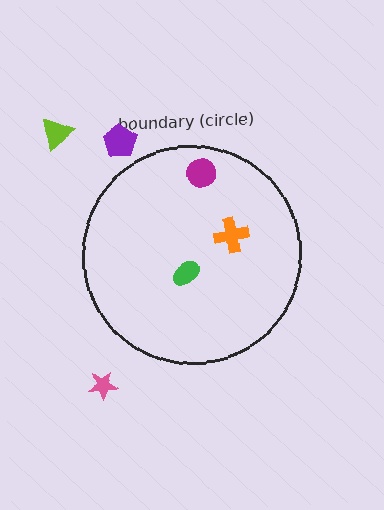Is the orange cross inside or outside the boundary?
Inside.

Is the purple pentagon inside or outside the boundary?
Outside.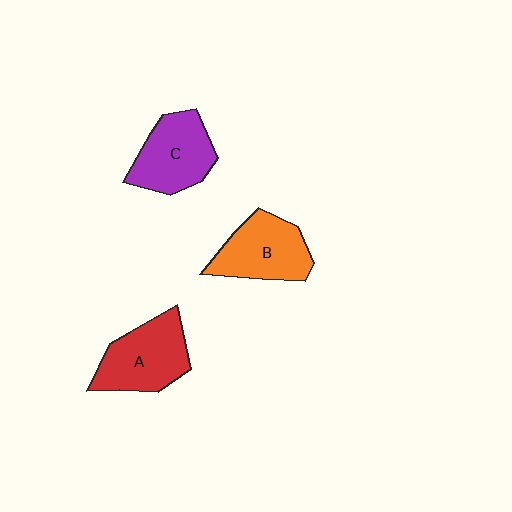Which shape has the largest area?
Shape A (red).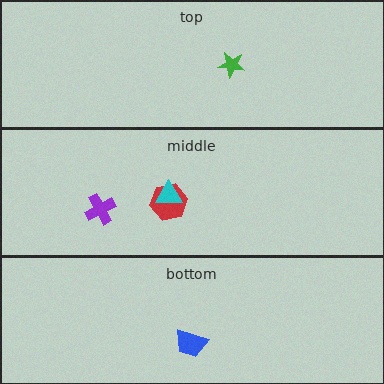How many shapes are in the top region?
1.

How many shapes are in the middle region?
3.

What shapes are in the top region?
The green star.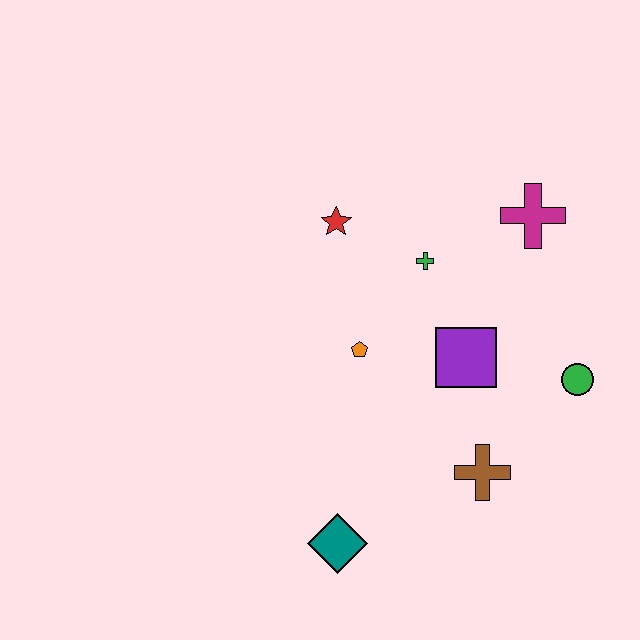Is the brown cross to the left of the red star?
No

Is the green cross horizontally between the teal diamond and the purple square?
Yes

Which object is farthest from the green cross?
The teal diamond is farthest from the green cross.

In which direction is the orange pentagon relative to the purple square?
The orange pentagon is to the left of the purple square.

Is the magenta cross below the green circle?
No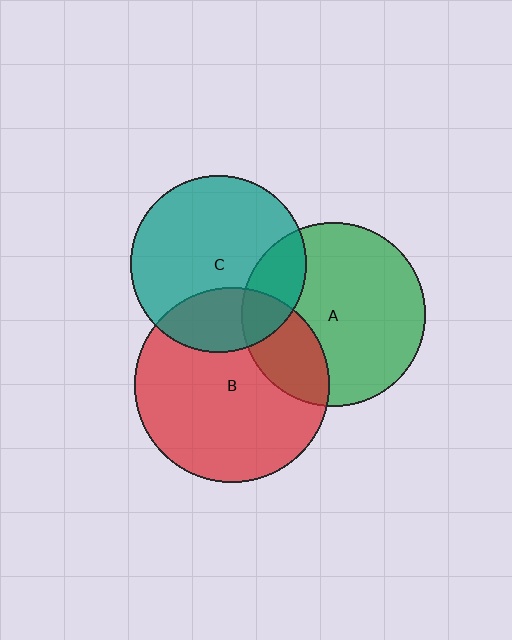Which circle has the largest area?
Circle B (red).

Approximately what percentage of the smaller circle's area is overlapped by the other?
Approximately 20%.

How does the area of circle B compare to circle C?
Approximately 1.2 times.